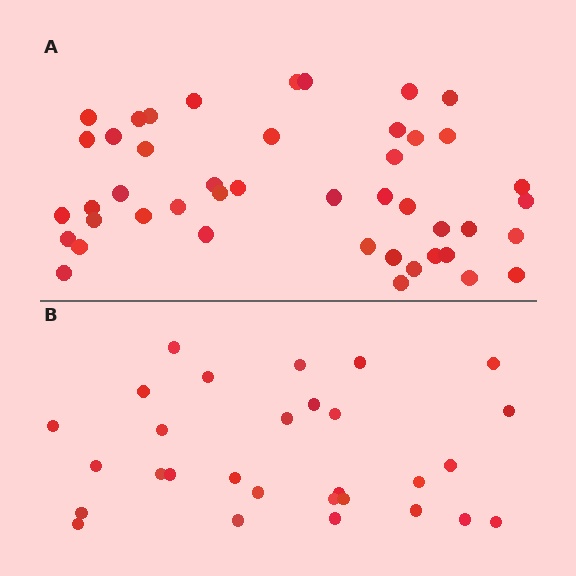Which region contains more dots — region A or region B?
Region A (the top region) has more dots.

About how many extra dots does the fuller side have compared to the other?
Region A has approximately 15 more dots than region B.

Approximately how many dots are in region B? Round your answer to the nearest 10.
About 30 dots. (The exact count is 29, which rounds to 30.)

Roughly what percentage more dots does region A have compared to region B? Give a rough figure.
About 55% more.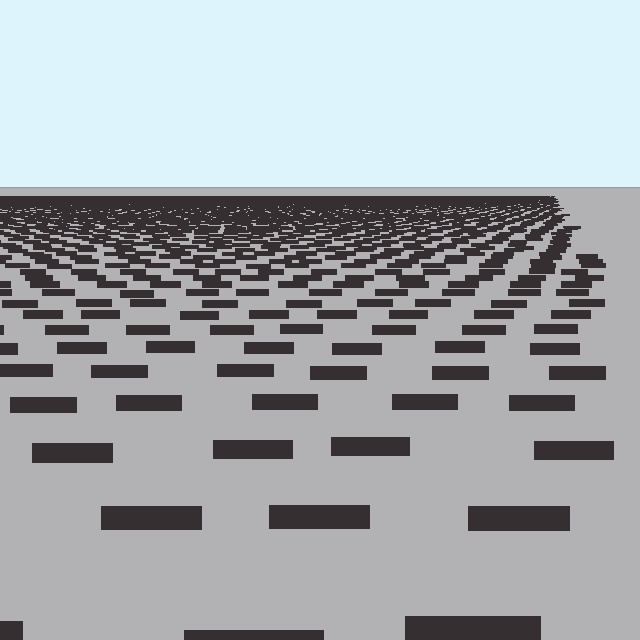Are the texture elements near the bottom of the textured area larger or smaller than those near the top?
Larger. Near the bottom, elements are closer to the viewer and appear at a bigger on-screen size.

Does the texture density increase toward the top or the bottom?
Density increases toward the top.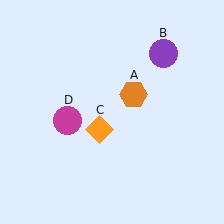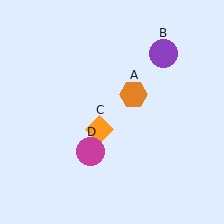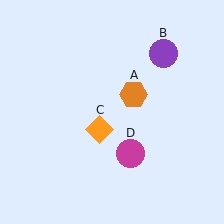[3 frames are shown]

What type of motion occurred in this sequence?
The magenta circle (object D) rotated counterclockwise around the center of the scene.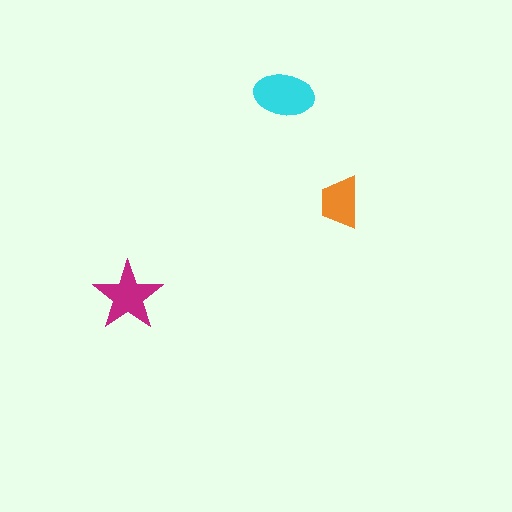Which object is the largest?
The cyan ellipse.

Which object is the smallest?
The orange trapezoid.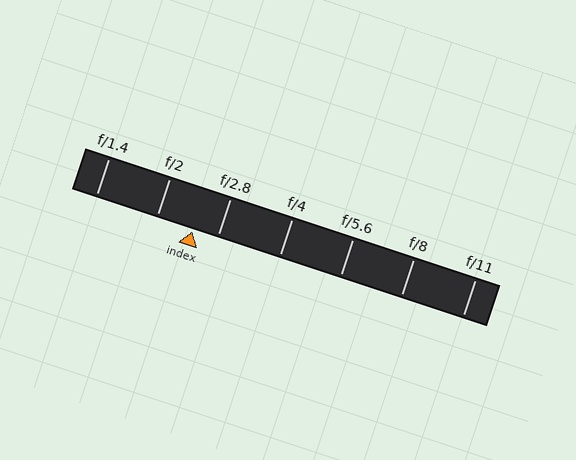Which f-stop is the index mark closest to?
The index mark is closest to f/2.8.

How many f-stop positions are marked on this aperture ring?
There are 7 f-stop positions marked.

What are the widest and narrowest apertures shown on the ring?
The widest aperture shown is f/1.4 and the narrowest is f/11.